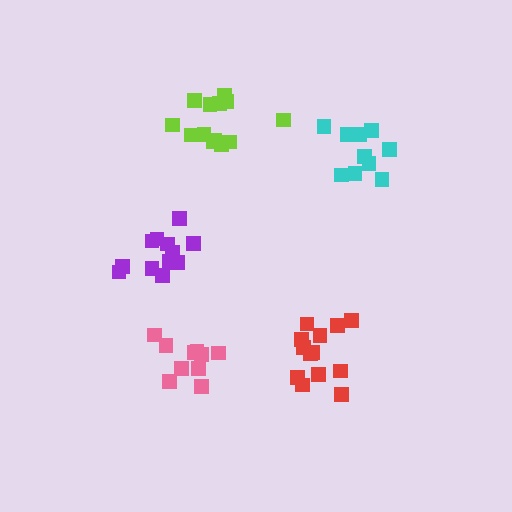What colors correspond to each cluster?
The clusters are colored: lime, cyan, pink, purple, red.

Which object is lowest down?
The pink cluster is bottommost.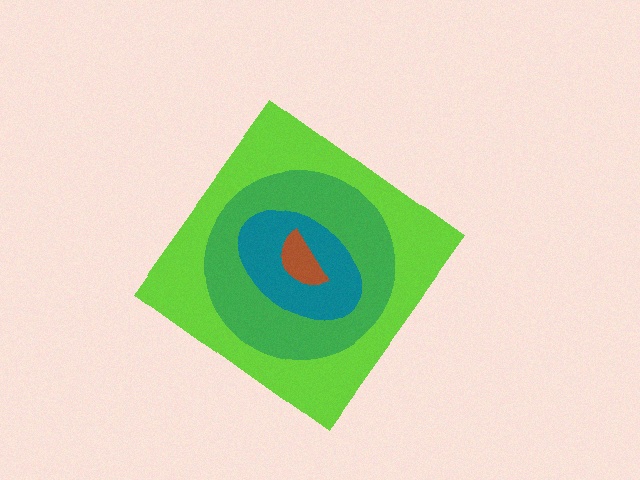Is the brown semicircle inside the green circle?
Yes.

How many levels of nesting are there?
4.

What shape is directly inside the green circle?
The teal ellipse.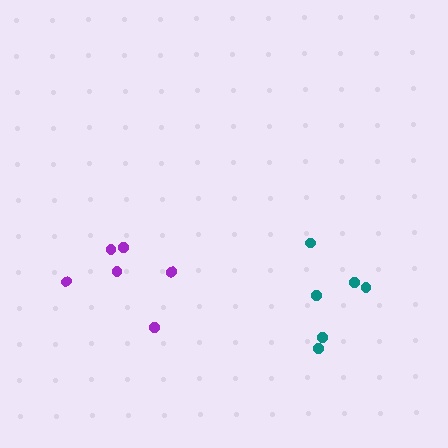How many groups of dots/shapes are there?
There are 2 groups.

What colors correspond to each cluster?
The clusters are colored: teal, purple.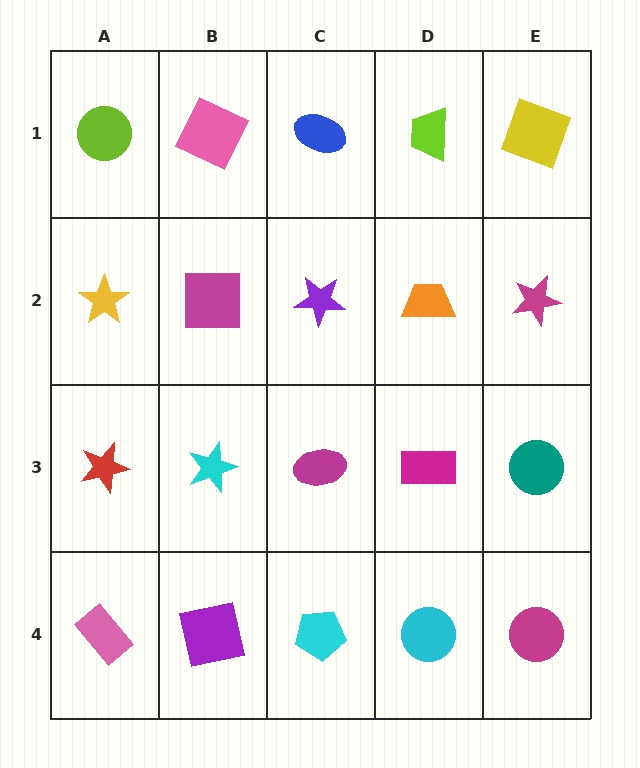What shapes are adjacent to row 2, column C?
A blue ellipse (row 1, column C), a magenta ellipse (row 3, column C), a magenta square (row 2, column B), an orange trapezoid (row 2, column D).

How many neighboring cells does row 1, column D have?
3.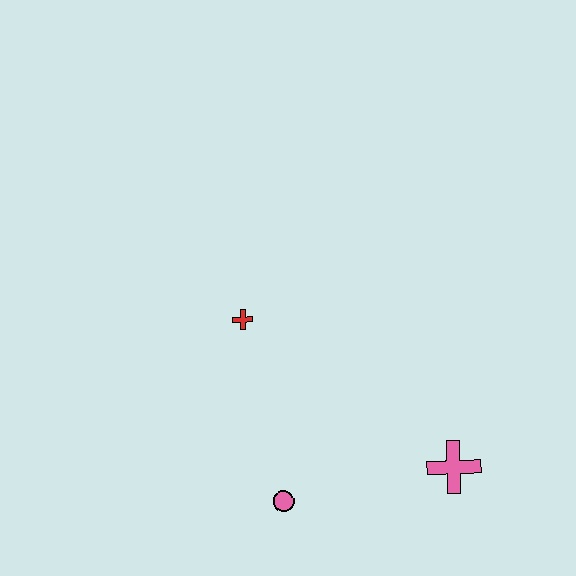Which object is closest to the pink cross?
The pink circle is closest to the pink cross.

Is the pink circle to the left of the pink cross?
Yes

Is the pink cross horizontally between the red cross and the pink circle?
No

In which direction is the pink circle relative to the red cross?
The pink circle is below the red cross.